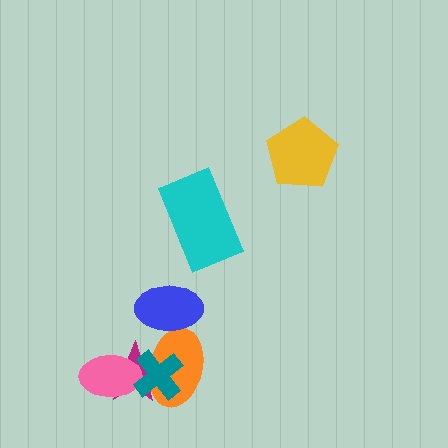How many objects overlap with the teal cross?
3 objects overlap with the teal cross.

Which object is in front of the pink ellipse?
The teal cross is in front of the pink ellipse.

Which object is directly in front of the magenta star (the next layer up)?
The pink ellipse is directly in front of the magenta star.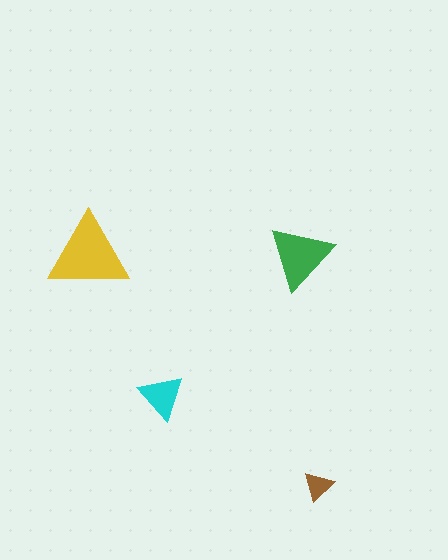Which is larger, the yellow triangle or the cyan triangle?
The yellow one.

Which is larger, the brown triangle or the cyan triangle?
The cyan one.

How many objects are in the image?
There are 4 objects in the image.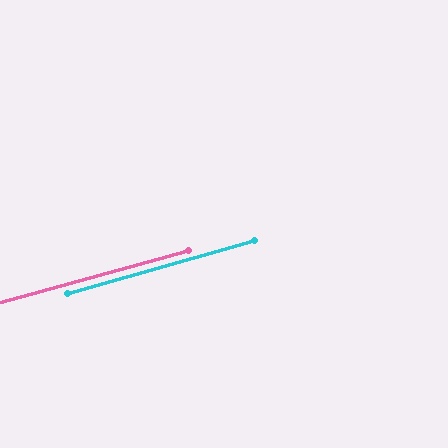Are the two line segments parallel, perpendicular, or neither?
Parallel — their directions differ by only 0.4°.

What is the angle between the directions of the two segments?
Approximately 0 degrees.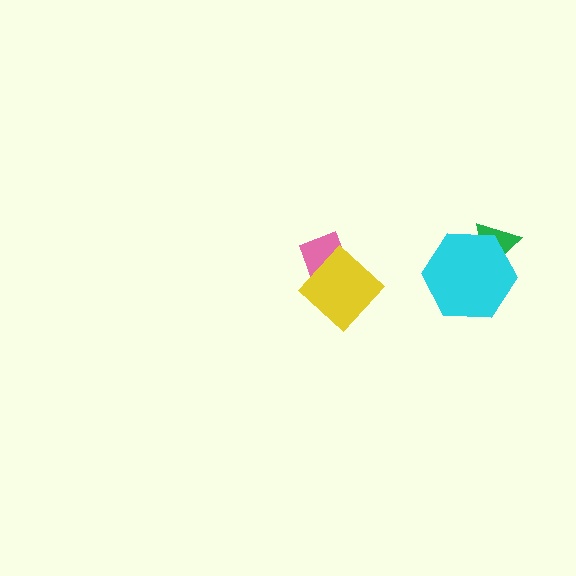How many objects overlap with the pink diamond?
1 object overlaps with the pink diamond.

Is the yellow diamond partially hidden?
No, no other shape covers it.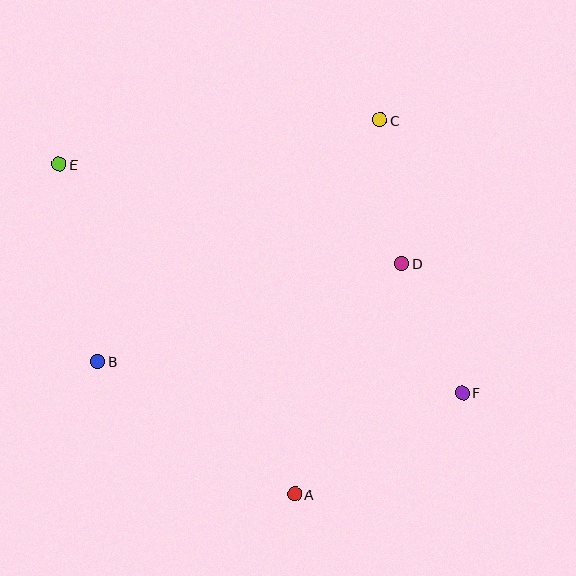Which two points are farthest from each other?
Points E and F are farthest from each other.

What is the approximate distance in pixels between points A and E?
The distance between A and E is approximately 406 pixels.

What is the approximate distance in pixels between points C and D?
The distance between C and D is approximately 145 pixels.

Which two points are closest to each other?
Points D and F are closest to each other.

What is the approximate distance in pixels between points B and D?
The distance between B and D is approximately 319 pixels.